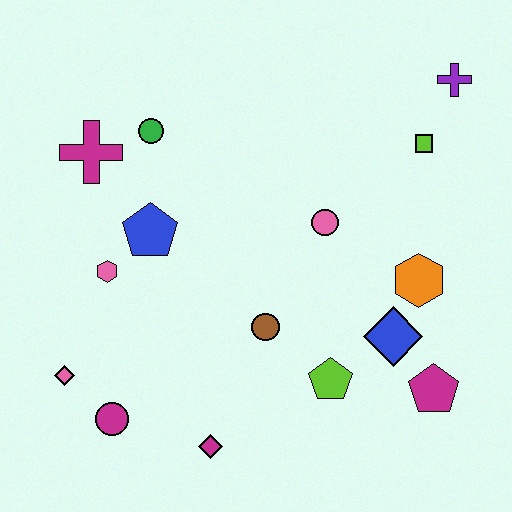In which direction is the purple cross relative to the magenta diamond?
The purple cross is above the magenta diamond.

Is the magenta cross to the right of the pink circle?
No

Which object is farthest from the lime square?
The pink diamond is farthest from the lime square.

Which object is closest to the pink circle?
The orange hexagon is closest to the pink circle.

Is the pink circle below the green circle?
Yes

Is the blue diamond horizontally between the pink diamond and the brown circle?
No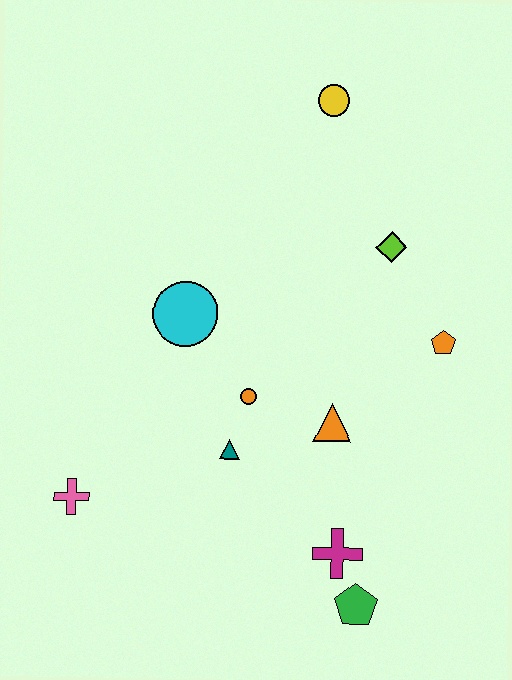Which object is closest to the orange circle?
The teal triangle is closest to the orange circle.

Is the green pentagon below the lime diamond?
Yes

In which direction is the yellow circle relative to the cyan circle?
The yellow circle is above the cyan circle.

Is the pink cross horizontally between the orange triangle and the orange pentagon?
No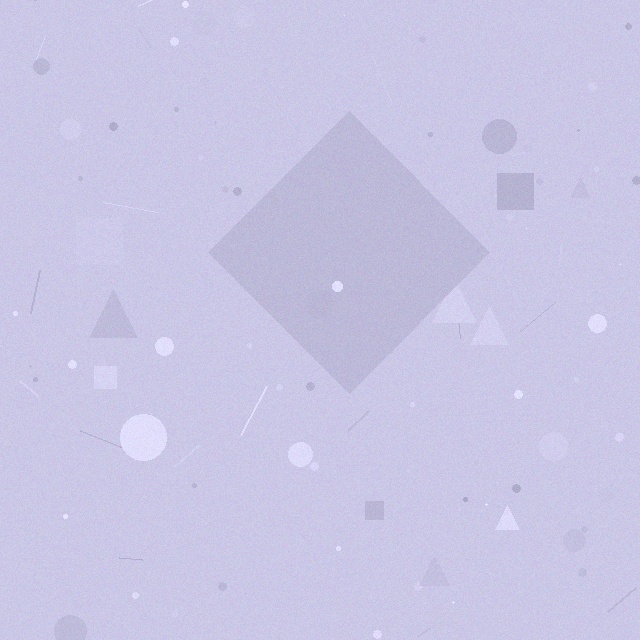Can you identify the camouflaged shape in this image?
The camouflaged shape is a diamond.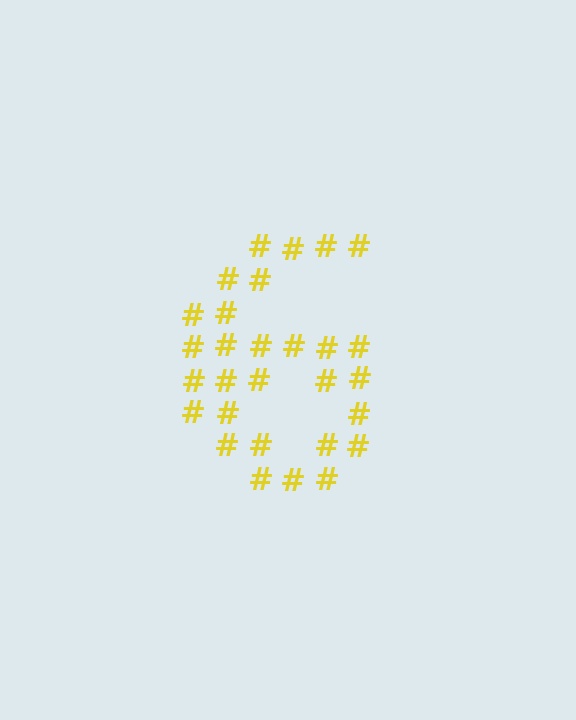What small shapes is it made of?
It is made of small hash symbols.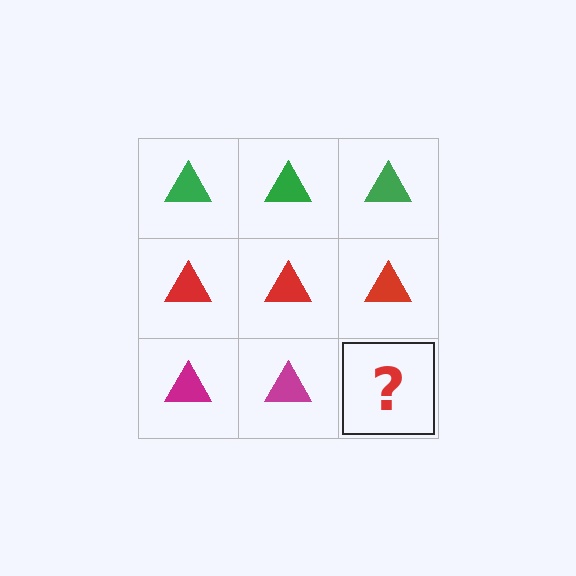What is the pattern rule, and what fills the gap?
The rule is that each row has a consistent color. The gap should be filled with a magenta triangle.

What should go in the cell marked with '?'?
The missing cell should contain a magenta triangle.